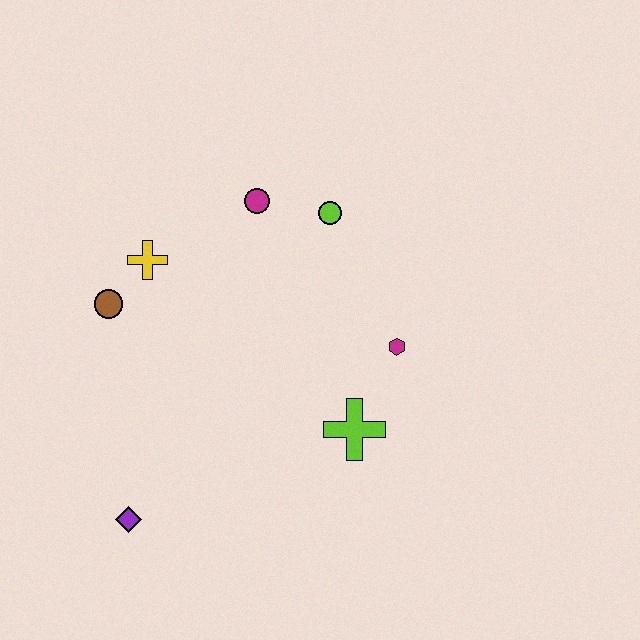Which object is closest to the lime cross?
The magenta hexagon is closest to the lime cross.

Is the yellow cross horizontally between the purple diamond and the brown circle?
No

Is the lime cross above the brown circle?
No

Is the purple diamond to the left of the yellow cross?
Yes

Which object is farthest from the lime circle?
The purple diamond is farthest from the lime circle.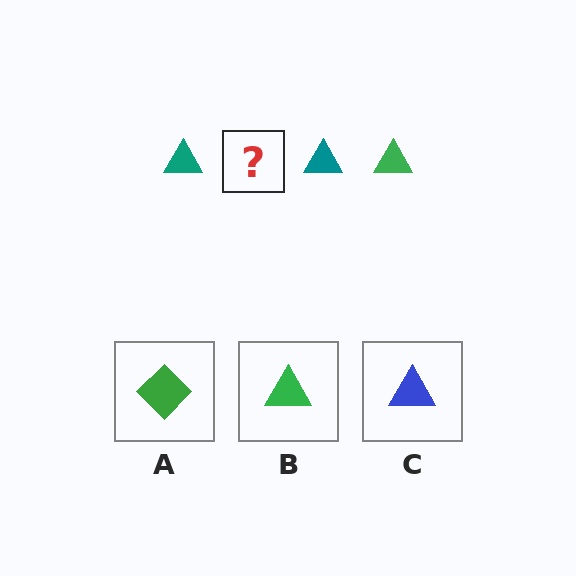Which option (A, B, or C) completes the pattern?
B.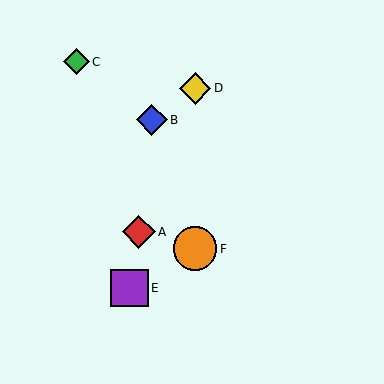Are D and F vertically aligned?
Yes, both are at x≈195.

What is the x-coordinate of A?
Object A is at x≈139.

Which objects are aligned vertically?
Objects D, F are aligned vertically.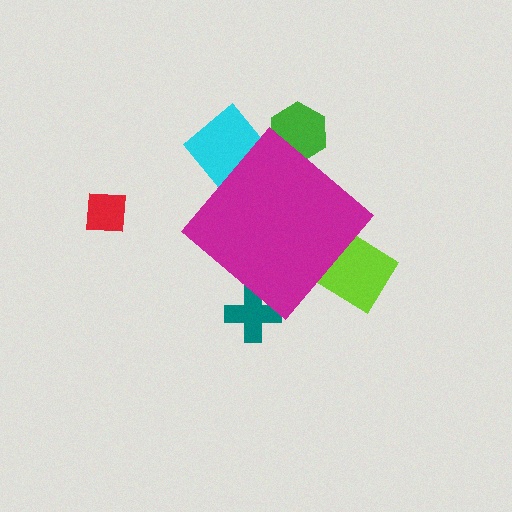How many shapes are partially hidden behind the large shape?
4 shapes are partially hidden.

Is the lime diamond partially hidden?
Yes, the lime diamond is partially hidden behind the magenta diamond.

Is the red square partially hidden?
No, the red square is fully visible.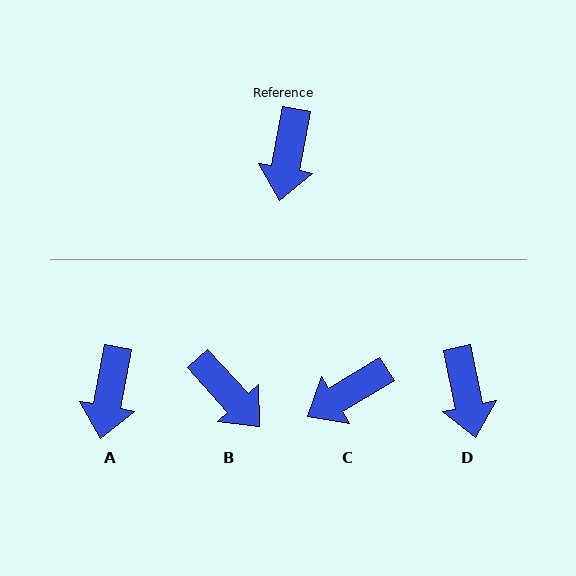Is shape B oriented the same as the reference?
No, it is off by about 53 degrees.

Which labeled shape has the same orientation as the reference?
A.